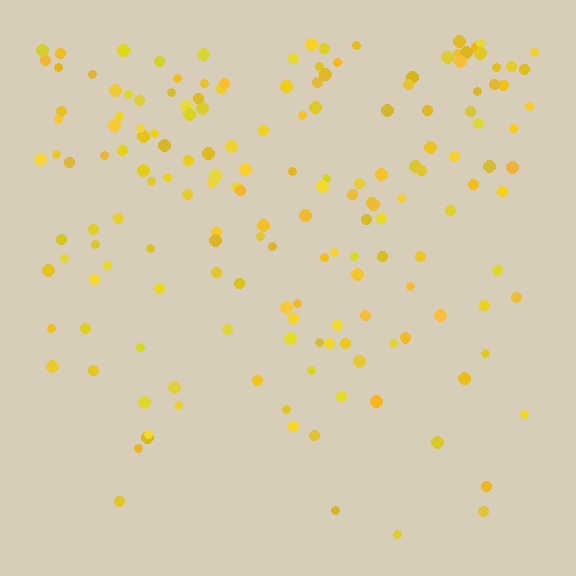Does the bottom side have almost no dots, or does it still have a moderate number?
Still a moderate number, just noticeably fewer than the top.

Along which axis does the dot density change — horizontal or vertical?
Vertical.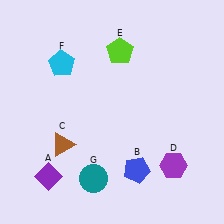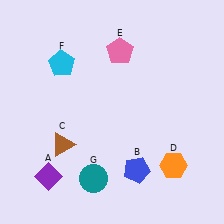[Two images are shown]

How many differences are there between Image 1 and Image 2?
There are 2 differences between the two images.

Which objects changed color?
D changed from purple to orange. E changed from lime to pink.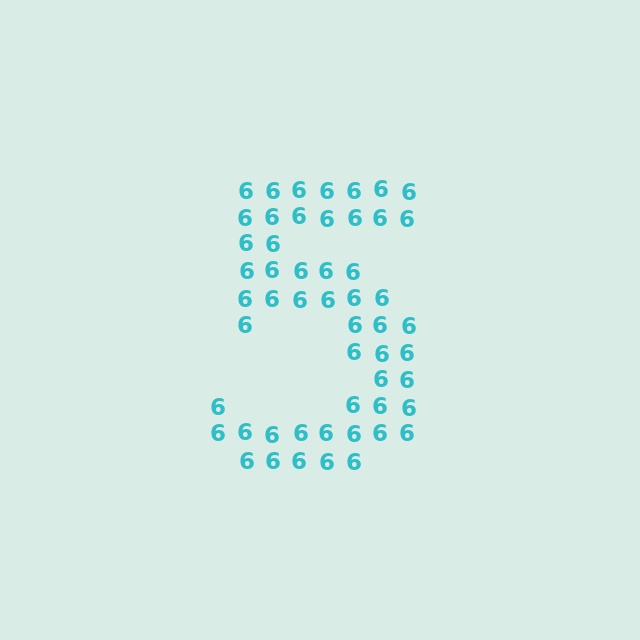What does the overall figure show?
The overall figure shows the digit 5.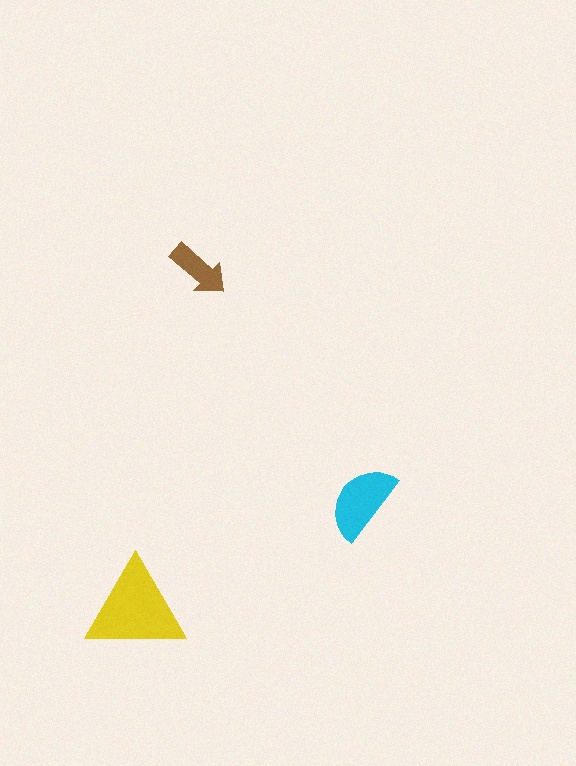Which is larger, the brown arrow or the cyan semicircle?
The cyan semicircle.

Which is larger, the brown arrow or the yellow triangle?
The yellow triangle.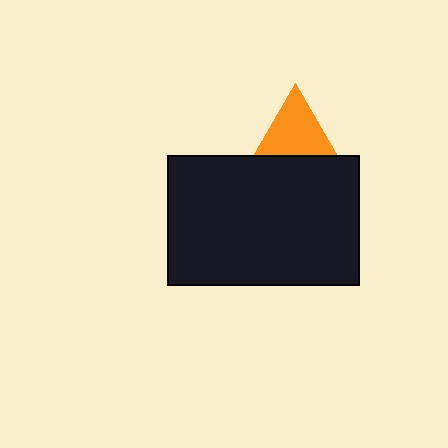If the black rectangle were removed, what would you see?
You would see the complete orange triangle.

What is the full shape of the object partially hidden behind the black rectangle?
The partially hidden object is an orange triangle.